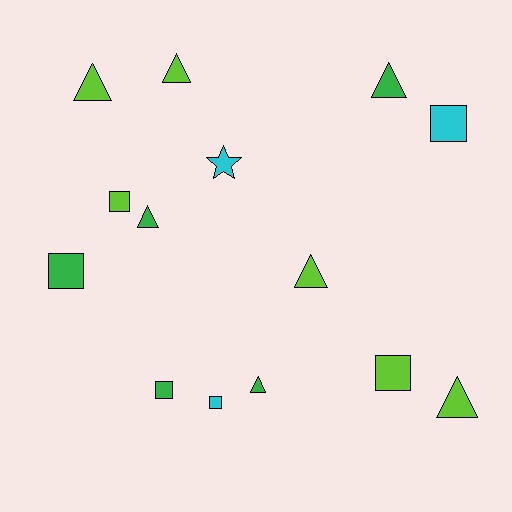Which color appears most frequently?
Lime, with 6 objects.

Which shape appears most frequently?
Triangle, with 7 objects.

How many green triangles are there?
There are 3 green triangles.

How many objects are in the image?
There are 14 objects.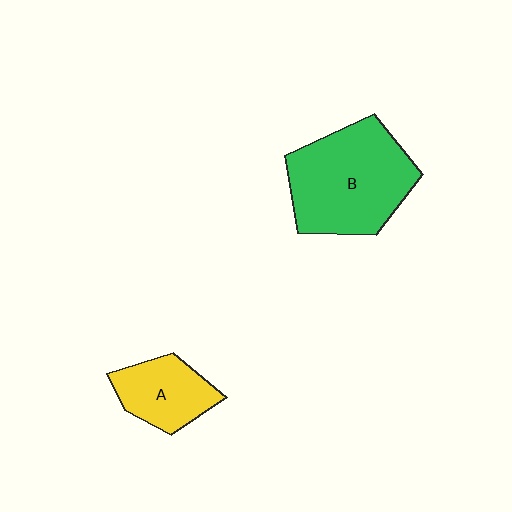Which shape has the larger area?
Shape B (green).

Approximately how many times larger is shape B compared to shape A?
Approximately 2.0 times.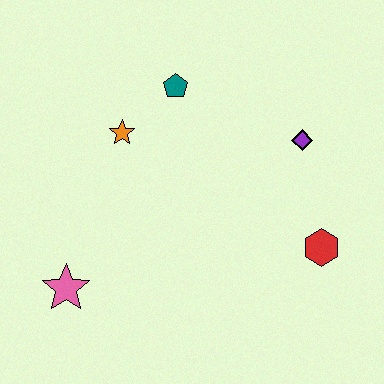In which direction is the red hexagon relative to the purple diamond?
The red hexagon is below the purple diamond.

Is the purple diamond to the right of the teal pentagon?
Yes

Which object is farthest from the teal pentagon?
The pink star is farthest from the teal pentagon.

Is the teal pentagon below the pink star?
No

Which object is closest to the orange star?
The teal pentagon is closest to the orange star.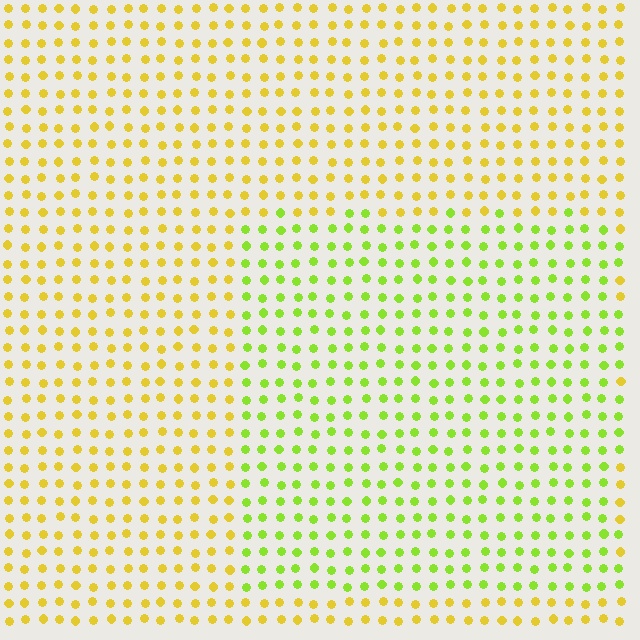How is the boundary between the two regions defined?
The boundary is defined purely by a slight shift in hue (about 39 degrees). Spacing, size, and orientation are identical on both sides.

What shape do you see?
I see a rectangle.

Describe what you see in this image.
The image is filled with small yellow elements in a uniform arrangement. A rectangle-shaped region is visible where the elements are tinted to a slightly different hue, forming a subtle color boundary.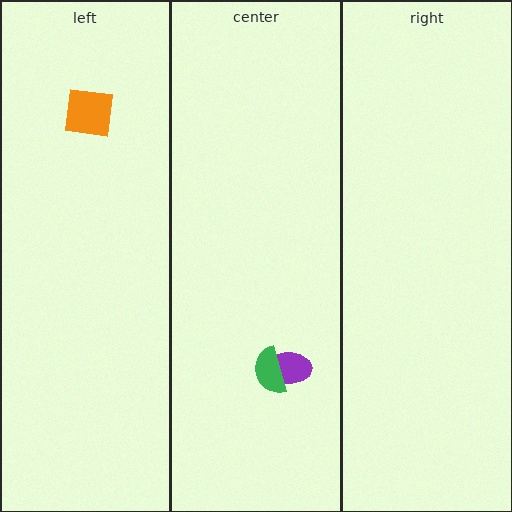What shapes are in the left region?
The orange square.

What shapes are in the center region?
The purple ellipse, the green semicircle.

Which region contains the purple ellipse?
The center region.